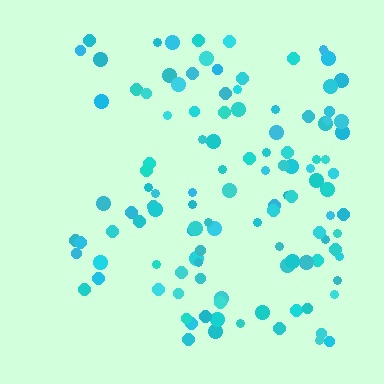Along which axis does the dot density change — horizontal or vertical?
Horizontal.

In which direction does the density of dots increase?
From left to right, with the right side densest.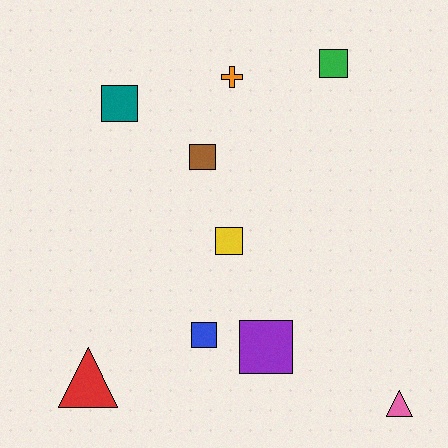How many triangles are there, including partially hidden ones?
There are 2 triangles.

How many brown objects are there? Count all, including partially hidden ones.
There is 1 brown object.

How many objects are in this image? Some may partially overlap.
There are 9 objects.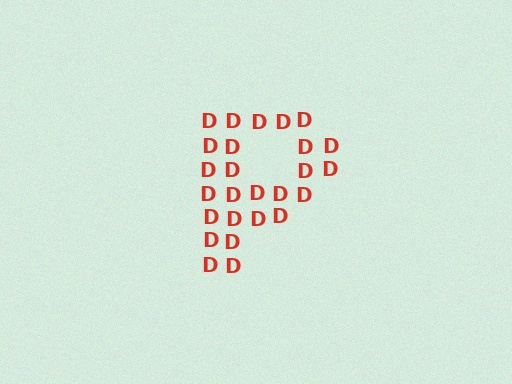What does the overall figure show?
The overall figure shows the letter P.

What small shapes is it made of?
It is made of small letter D's.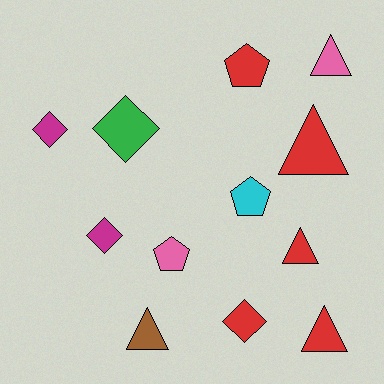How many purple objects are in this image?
There are no purple objects.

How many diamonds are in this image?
There are 4 diamonds.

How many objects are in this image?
There are 12 objects.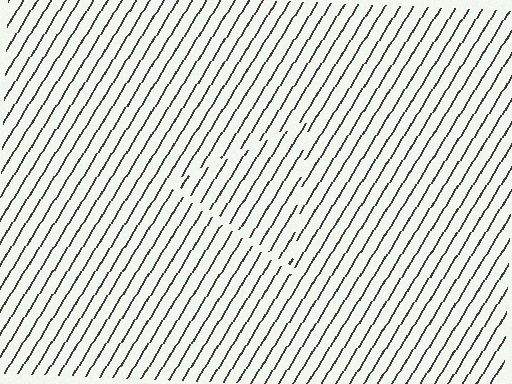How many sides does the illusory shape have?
3 sides — the line-ends trace a triangle.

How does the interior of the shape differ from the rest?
The interior of the shape contains the same grating, shifted by half a period — the contour is defined by the phase discontinuity where line-ends from the inner and outer gratings abut.